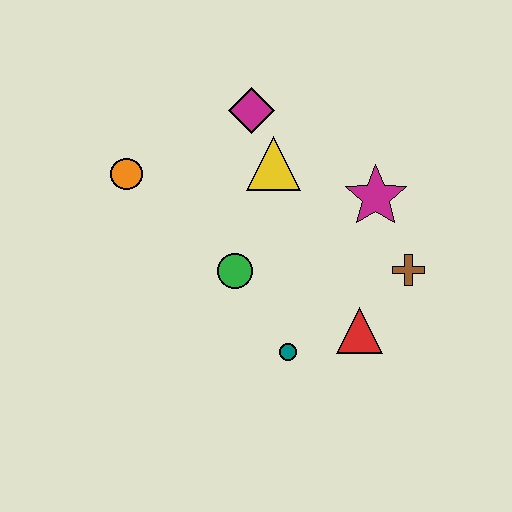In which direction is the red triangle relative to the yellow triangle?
The red triangle is below the yellow triangle.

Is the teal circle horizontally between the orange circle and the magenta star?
Yes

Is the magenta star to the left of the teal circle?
No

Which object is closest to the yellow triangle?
The magenta diamond is closest to the yellow triangle.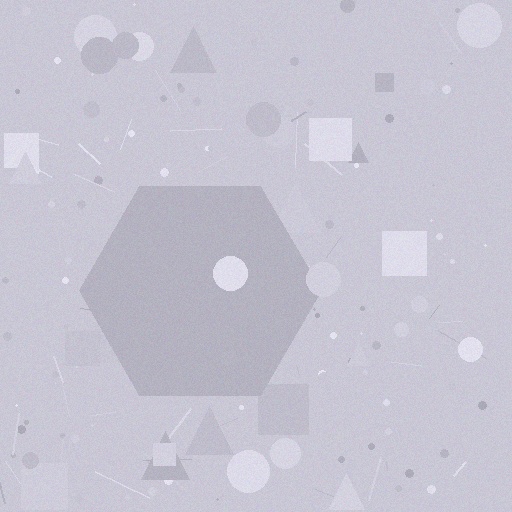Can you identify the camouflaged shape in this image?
The camouflaged shape is a hexagon.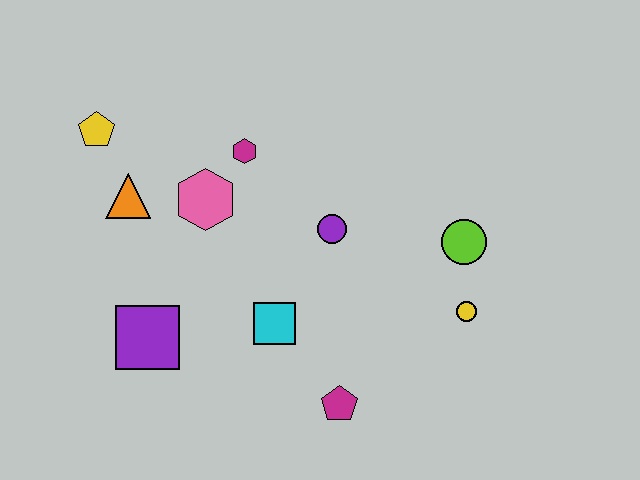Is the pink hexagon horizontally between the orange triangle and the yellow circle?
Yes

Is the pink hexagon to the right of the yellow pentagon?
Yes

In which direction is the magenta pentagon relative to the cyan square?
The magenta pentagon is below the cyan square.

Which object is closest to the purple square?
The cyan square is closest to the purple square.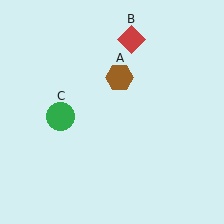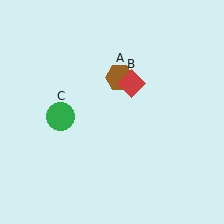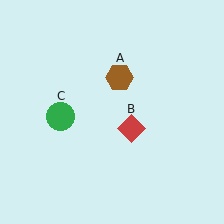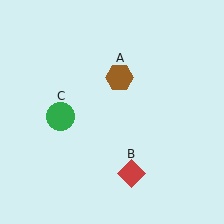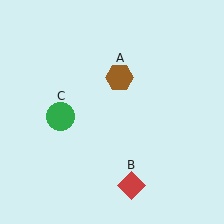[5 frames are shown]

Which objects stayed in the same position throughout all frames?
Brown hexagon (object A) and green circle (object C) remained stationary.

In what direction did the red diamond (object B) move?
The red diamond (object B) moved down.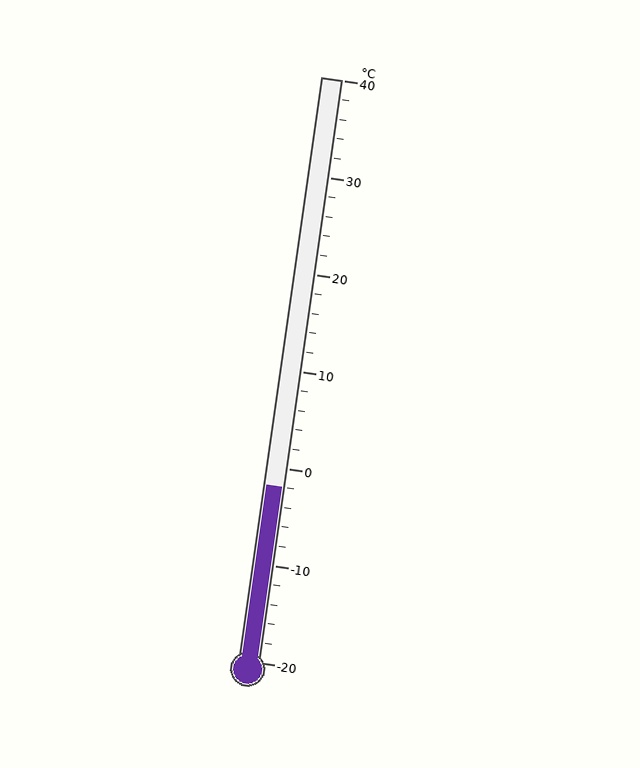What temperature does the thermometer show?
The thermometer shows approximately -2°C.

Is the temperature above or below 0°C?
The temperature is below 0°C.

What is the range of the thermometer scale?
The thermometer scale ranges from -20°C to 40°C.